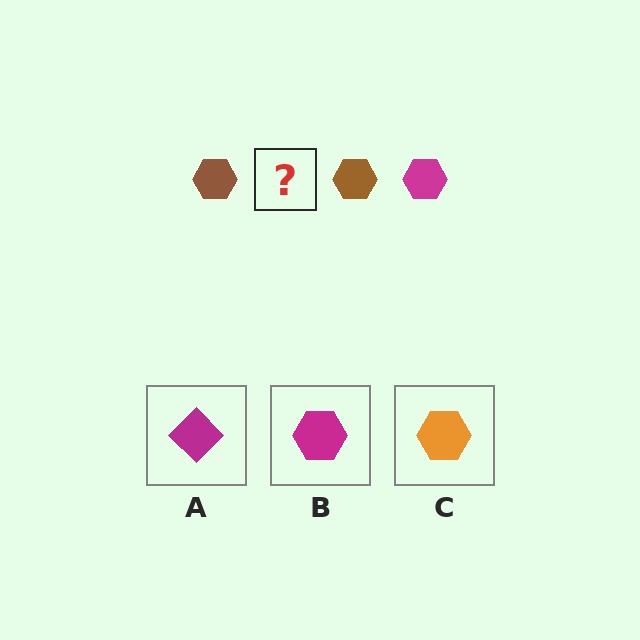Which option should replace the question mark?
Option B.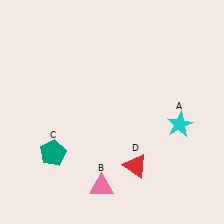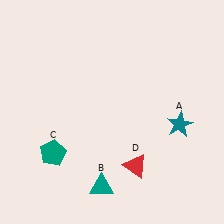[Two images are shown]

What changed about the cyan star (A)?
In Image 1, A is cyan. In Image 2, it changed to teal.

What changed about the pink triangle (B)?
In Image 1, B is pink. In Image 2, it changed to teal.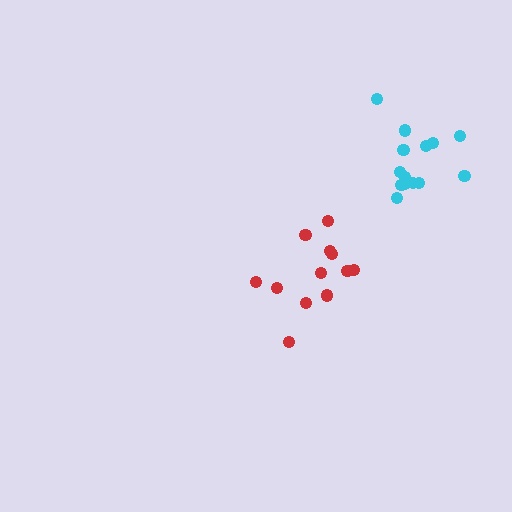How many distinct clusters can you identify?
There are 2 distinct clusters.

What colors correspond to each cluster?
The clusters are colored: cyan, red.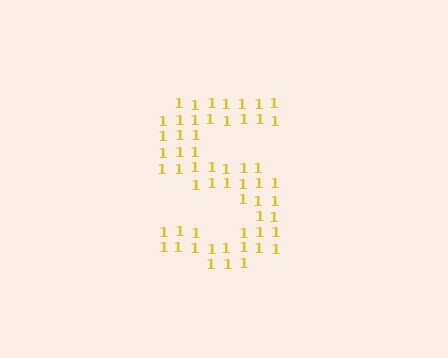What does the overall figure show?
The overall figure shows the letter S.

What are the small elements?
The small elements are digit 1's.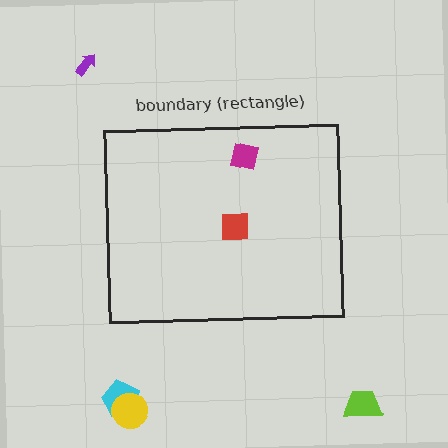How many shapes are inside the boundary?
2 inside, 4 outside.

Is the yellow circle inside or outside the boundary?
Outside.